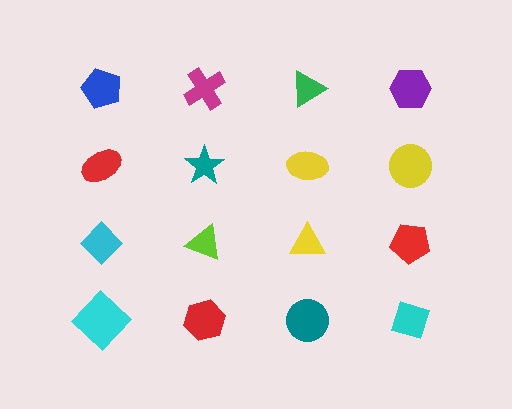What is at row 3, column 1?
A cyan diamond.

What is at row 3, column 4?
A red pentagon.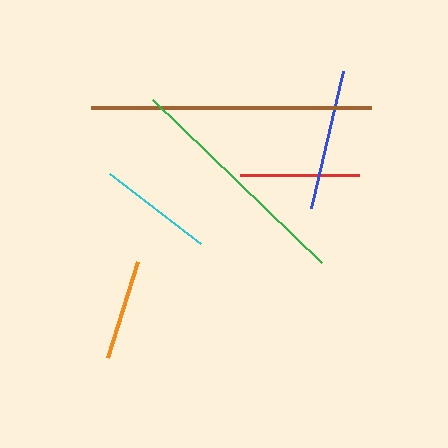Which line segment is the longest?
The brown line is the longest at approximately 280 pixels.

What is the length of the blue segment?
The blue segment is approximately 141 pixels long.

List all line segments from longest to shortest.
From longest to shortest: brown, green, blue, red, cyan, orange.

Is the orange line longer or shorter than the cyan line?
The cyan line is longer than the orange line.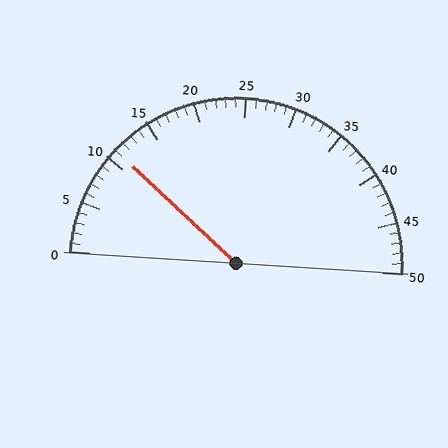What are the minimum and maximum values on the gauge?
The gauge ranges from 0 to 50.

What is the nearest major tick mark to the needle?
The nearest major tick mark is 10.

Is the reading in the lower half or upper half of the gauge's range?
The reading is in the lower half of the range (0 to 50).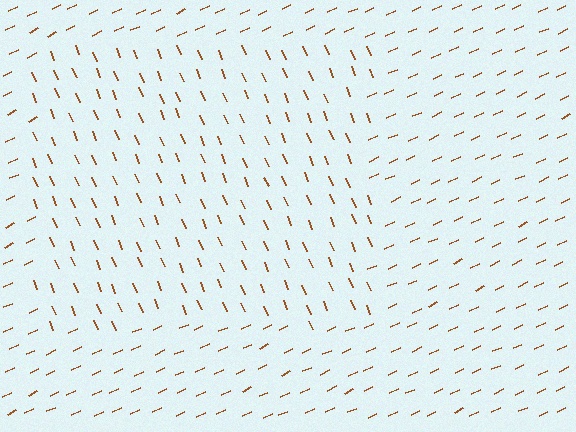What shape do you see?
I see a rectangle.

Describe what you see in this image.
The image is filled with small brown line segments. A rectangle region in the image has lines oriented differently from the surrounding lines, creating a visible texture boundary.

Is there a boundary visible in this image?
Yes, there is a texture boundary formed by a change in line orientation.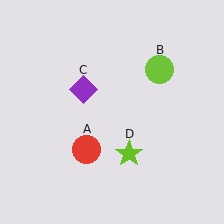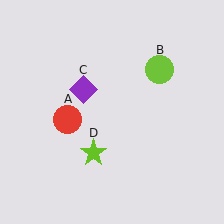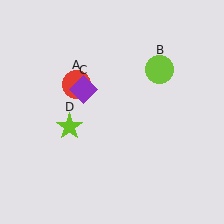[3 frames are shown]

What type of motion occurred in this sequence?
The red circle (object A), lime star (object D) rotated clockwise around the center of the scene.